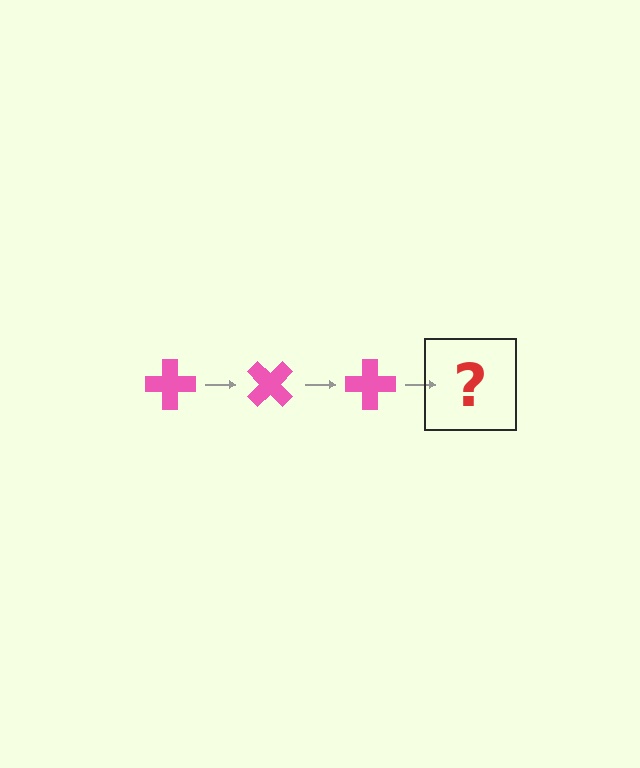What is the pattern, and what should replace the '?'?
The pattern is that the cross rotates 45 degrees each step. The '?' should be a pink cross rotated 135 degrees.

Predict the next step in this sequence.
The next step is a pink cross rotated 135 degrees.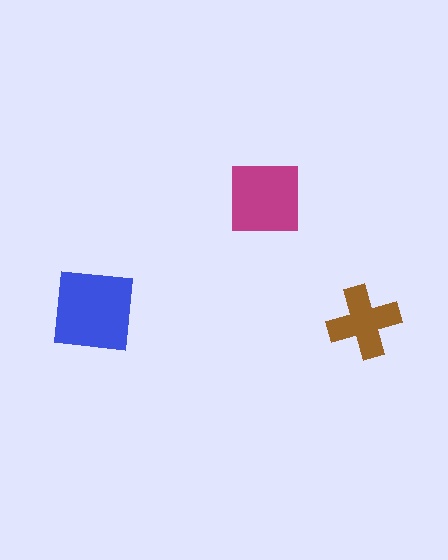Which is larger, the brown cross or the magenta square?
The magenta square.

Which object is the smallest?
The brown cross.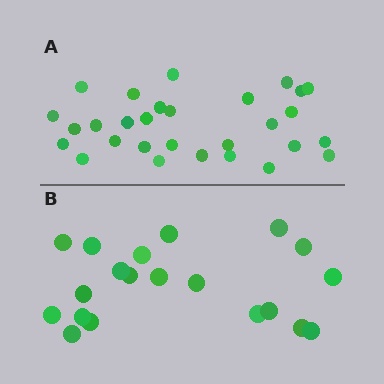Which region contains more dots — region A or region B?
Region A (the top region) has more dots.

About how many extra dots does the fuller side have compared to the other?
Region A has roughly 8 or so more dots than region B.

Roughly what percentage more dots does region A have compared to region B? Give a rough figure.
About 45% more.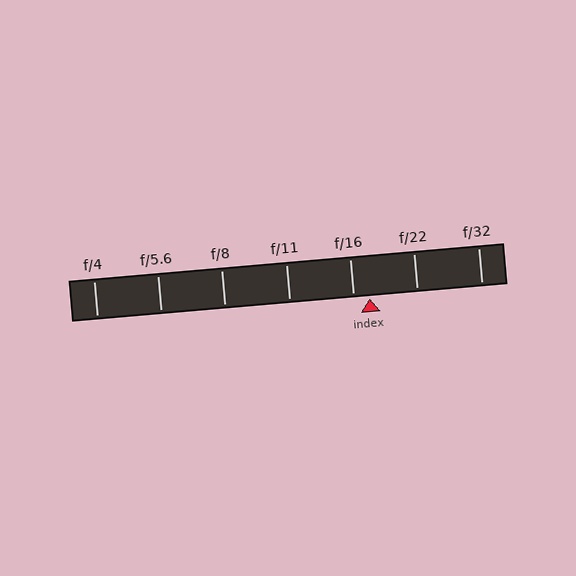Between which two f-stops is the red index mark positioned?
The index mark is between f/16 and f/22.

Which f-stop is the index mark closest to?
The index mark is closest to f/16.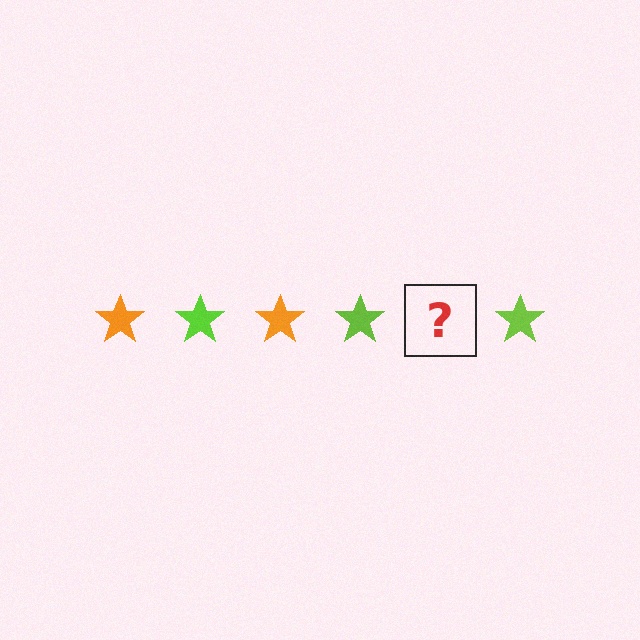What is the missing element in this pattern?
The missing element is an orange star.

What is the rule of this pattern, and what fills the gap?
The rule is that the pattern cycles through orange, lime stars. The gap should be filled with an orange star.